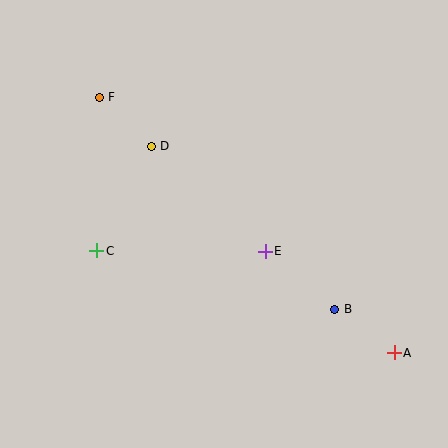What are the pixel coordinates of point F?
Point F is at (99, 97).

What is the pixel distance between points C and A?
The distance between C and A is 315 pixels.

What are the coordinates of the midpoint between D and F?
The midpoint between D and F is at (125, 122).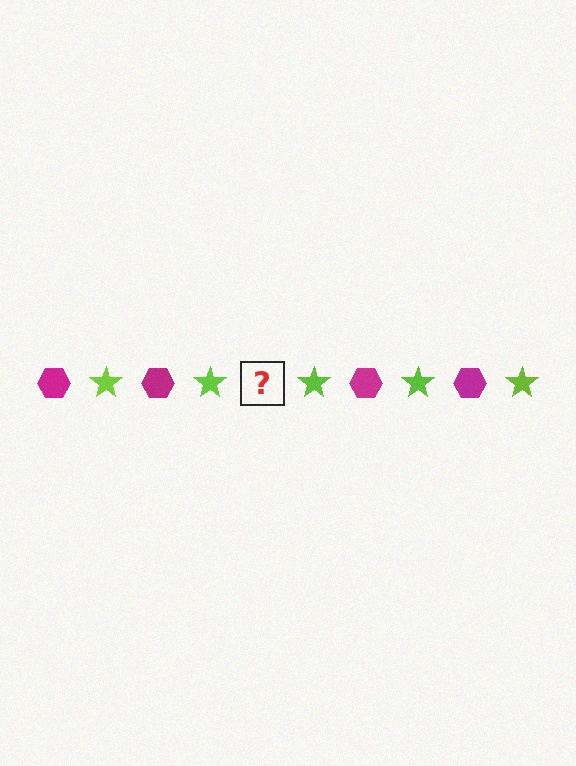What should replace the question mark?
The question mark should be replaced with a magenta hexagon.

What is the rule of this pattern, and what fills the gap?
The rule is that the pattern alternates between magenta hexagon and lime star. The gap should be filled with a magenta hexagon.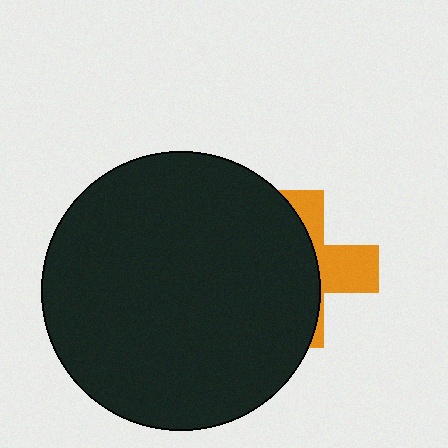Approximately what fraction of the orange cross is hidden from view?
Roughly 64% of the orange cross is hidden behind the black circle.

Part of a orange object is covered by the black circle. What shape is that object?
It is a cross.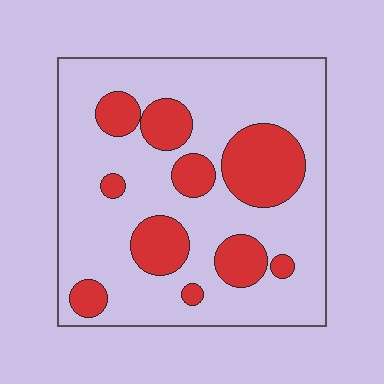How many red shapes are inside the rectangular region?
10.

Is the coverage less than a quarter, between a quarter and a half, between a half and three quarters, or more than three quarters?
Between a quarter and a half.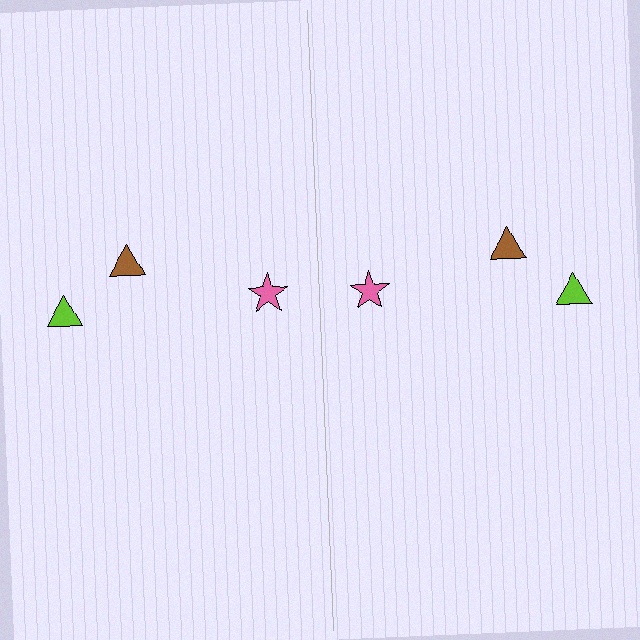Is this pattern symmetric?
Yes, this pattern has bilateral (reflection) symmetry.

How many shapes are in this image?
There are 6 shapes in this image.